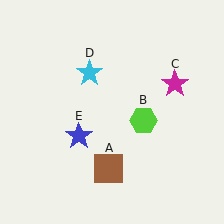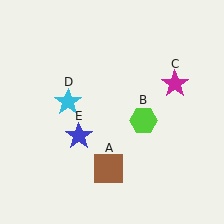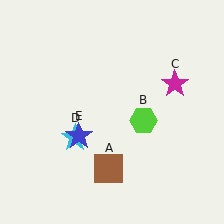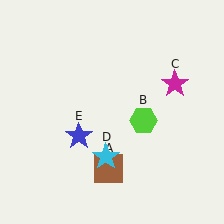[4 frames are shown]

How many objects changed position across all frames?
1 object changed position: cyan star (object D).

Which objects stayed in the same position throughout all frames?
Brown square (object A) and lime hexagon (object B) and magenta star (object C) and blue star (object E) remained stationary.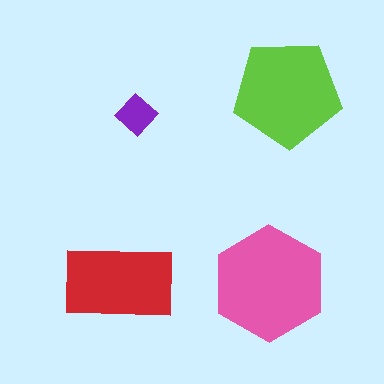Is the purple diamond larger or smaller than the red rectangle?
Smaller.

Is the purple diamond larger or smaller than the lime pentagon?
Smaller.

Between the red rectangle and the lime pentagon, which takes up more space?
The lime pentagon.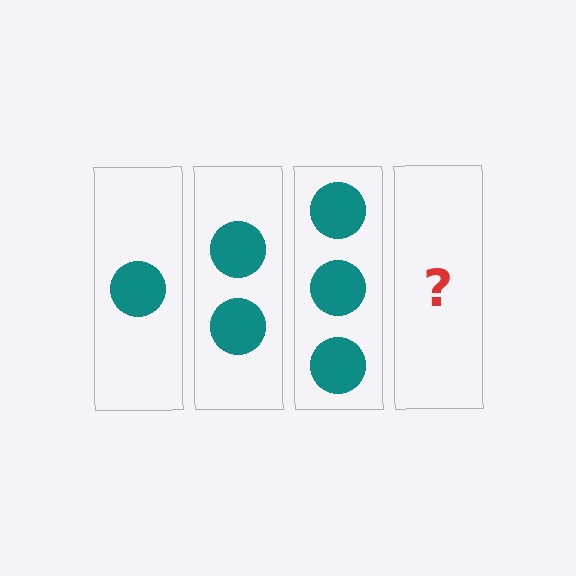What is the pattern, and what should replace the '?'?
The pattern is that each step adds one more circle. The '?' should be 4 circles.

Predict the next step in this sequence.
The next step is 4 circles.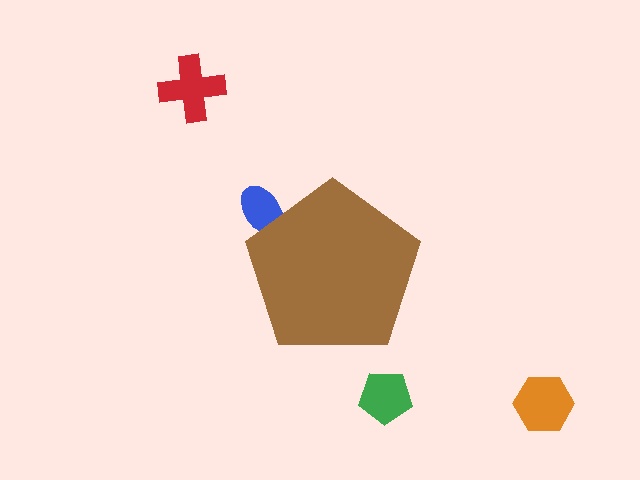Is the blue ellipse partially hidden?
Yes, the blue ellipse is partially hidden behind the brown pentagon.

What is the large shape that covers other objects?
A brown pentagon.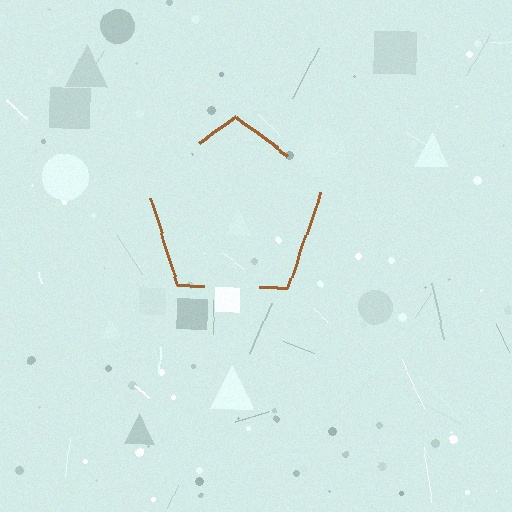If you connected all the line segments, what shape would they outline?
They would outline a pentagon.